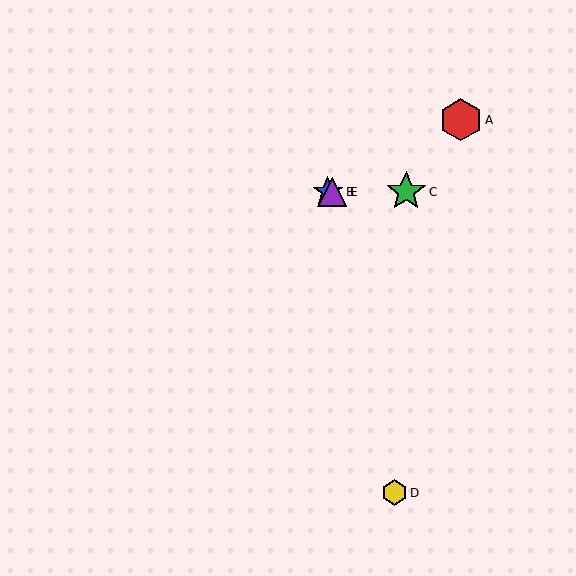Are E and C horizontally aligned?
Yes, both are at y≈192.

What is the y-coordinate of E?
Object E is at y≈192.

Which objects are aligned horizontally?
Objects B, C, E are aligned horizontally.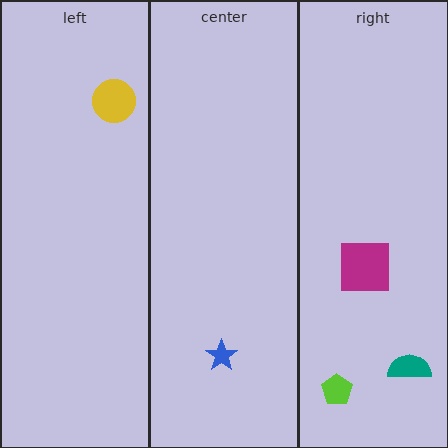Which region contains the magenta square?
The right region.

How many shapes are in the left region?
1.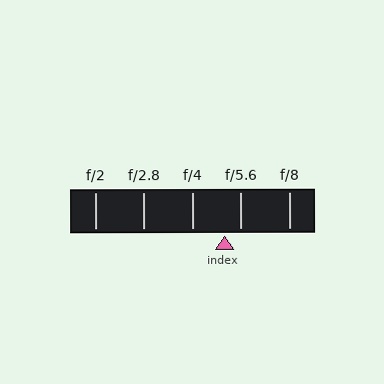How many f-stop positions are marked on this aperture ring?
There are 5 f-stop positions marked.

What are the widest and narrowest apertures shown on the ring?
The widest aperture shown is f/2 and the narrowest is f/8.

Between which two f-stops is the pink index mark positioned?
The index mark is between f/4 and f/5.6.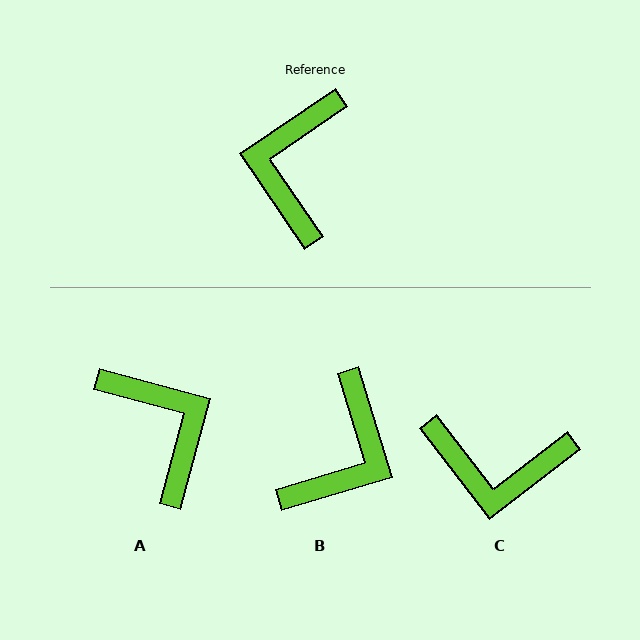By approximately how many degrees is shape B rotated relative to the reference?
Approximately 163 degrees counter-clockwise.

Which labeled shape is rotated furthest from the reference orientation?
B, about 163 degrees away.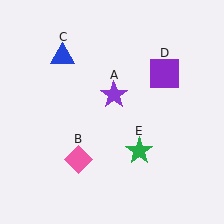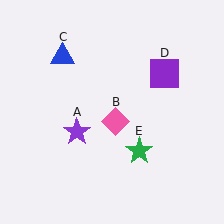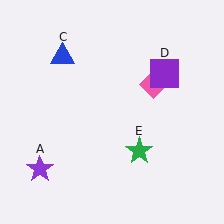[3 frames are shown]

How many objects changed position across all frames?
2 objects changed position: purple star (object A), pink diamond (object B).